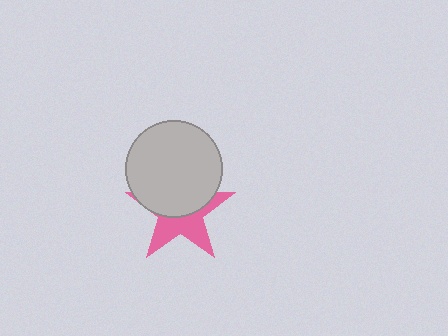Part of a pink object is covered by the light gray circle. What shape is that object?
It is a star.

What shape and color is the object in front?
The object in front is a light gray circle.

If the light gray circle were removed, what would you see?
You would see the complete pink star.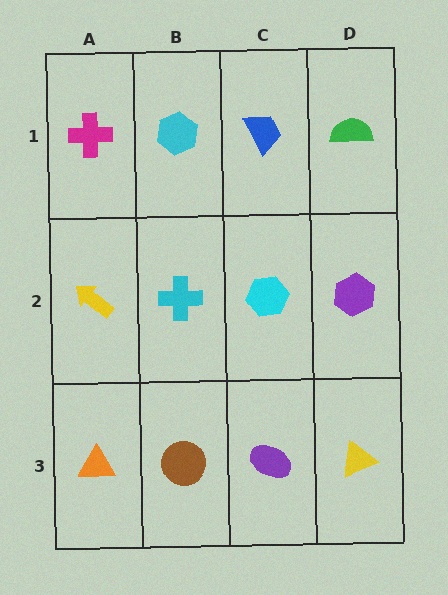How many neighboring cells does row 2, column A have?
3.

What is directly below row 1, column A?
A yellow arrow.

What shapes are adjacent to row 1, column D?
A purple hexagon (row 2, column D), a blue trapezoid (row 1, column C).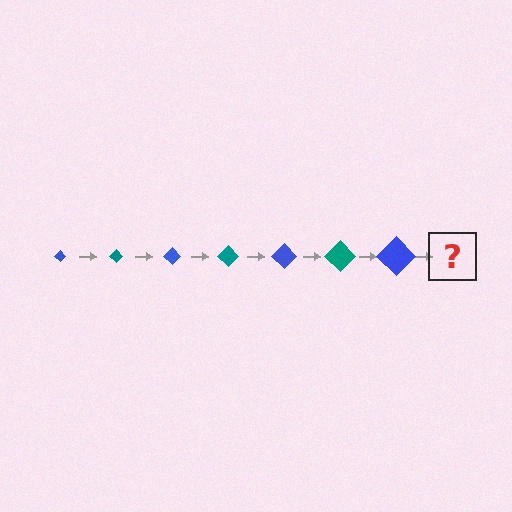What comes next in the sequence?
The next element should be a teal diamond, larger than the previous one.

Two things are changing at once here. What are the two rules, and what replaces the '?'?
The two rules are that the diamond grows larger each step and the color cycles through blue and teal. The '?' should be a teal diamond, larger than the previous one.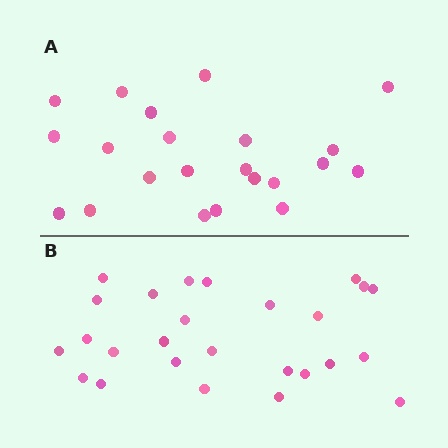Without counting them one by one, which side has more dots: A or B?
Region B (the bottom region) has more dots.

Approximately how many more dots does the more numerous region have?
Region B has about 4 more dots than region A.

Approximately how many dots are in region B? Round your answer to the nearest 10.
About 30 dots. (The exact count is 26, which rounds to 30.)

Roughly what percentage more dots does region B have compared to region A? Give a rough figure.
About 20% more.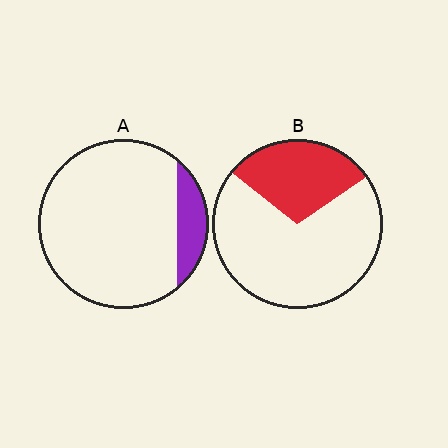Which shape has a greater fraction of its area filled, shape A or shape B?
Shape B.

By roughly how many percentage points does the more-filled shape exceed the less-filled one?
By roughly 15 percentage points (B over A).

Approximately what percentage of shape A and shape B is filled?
A is approximately 15% and B is approximately 30%.